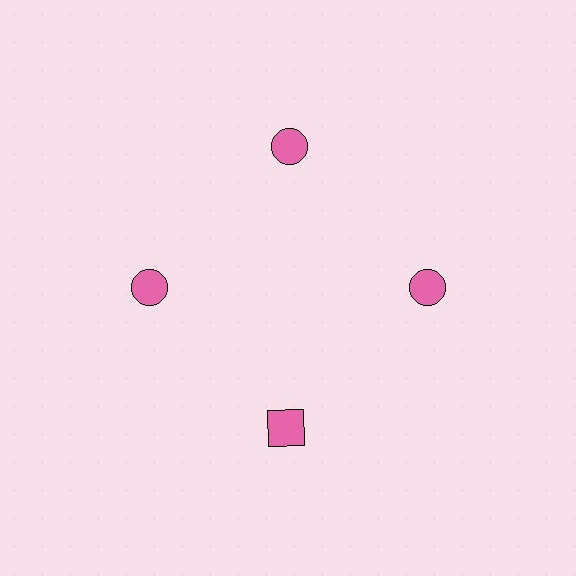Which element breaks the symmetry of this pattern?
The pink square at roughly the 6 o'clock position breaks the symmetry. All other shapes are pink circles.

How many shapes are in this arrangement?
There are 4 shapes arranged in a ring pattern.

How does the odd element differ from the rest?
It has a different shape: square instead of circle.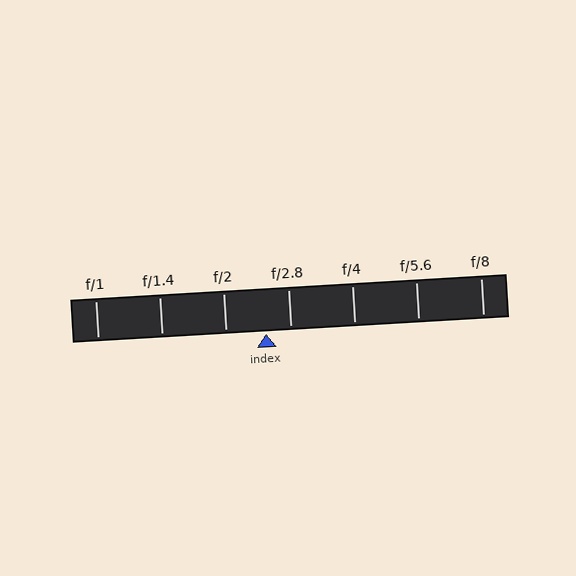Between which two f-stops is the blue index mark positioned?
The index mark is between f/2 and f/2.8.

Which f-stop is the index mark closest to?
The index mark is closest to f/2.8.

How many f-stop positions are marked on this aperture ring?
There are 7 f-stop positions marked.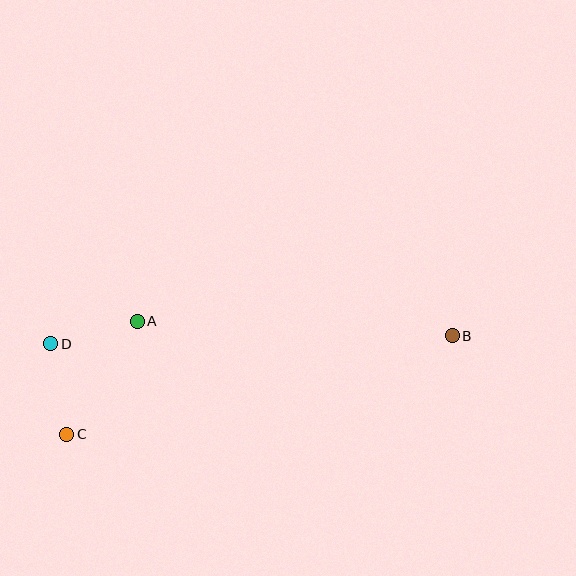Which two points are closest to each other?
Points A and D are closest to each other.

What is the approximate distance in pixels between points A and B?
The distance between A and B is approximately 315 pixels.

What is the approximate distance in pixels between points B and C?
The distance between B and C is approximately 398 pixels.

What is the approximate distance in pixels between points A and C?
The distance between A and C is approximately 133 pixels.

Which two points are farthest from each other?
Points B and D are farthest from each other.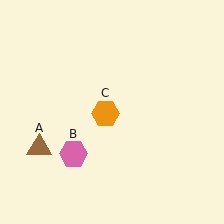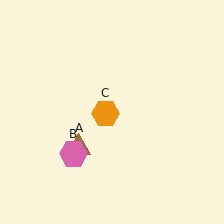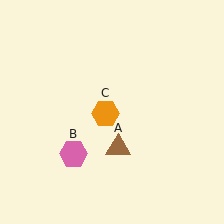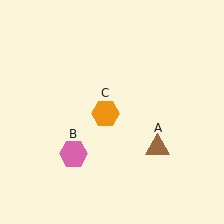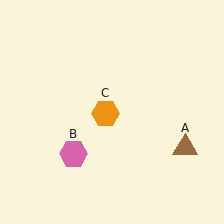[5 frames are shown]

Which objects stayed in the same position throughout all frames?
Pink hexagon (object B) and orange hexagon (object C) remained stationary.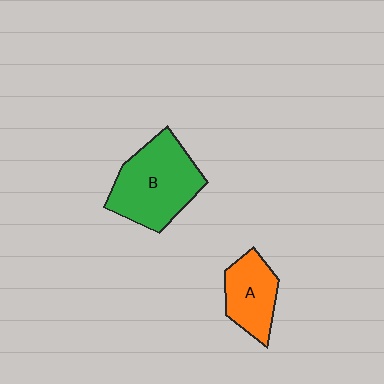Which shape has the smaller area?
Shape A (orange).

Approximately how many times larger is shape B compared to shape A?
Approximately 1.7 times.